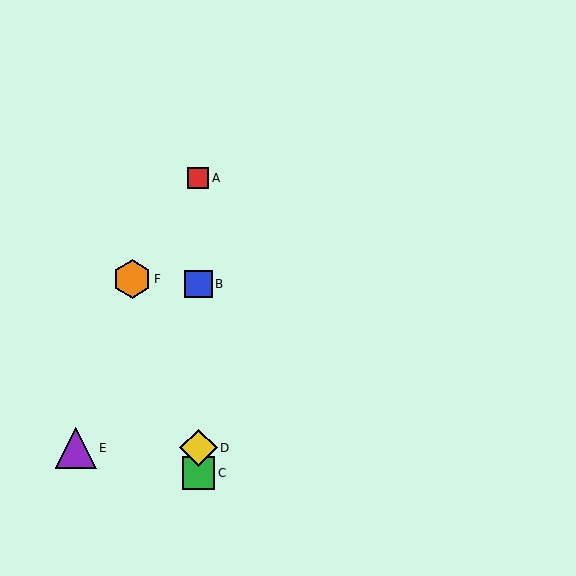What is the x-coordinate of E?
Object E is at x≈76.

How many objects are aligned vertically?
4 objects (A, B, C, D) are aligned vertically.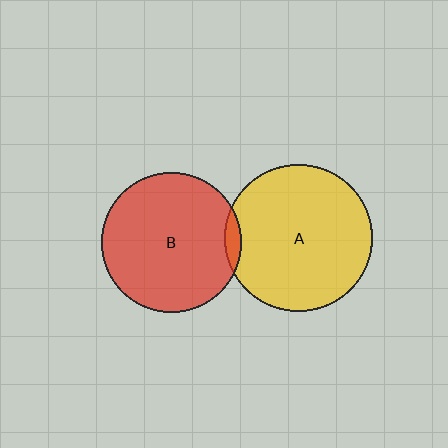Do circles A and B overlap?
Yes.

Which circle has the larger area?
Circle A (yellow).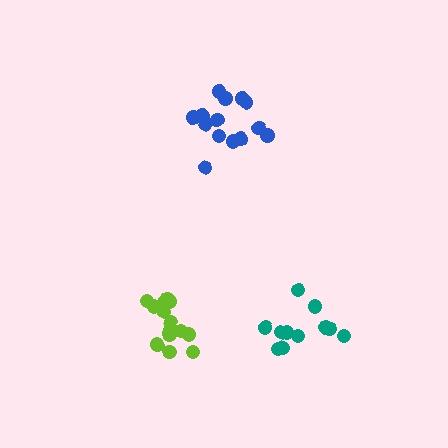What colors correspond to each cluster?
The clusters are colored: teal, blue, lime.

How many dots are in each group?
Group 1: 11 dots, Group 2: 14 dots, Group 3: 16 dots (41 total).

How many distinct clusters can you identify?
There are 3 distinct clusters.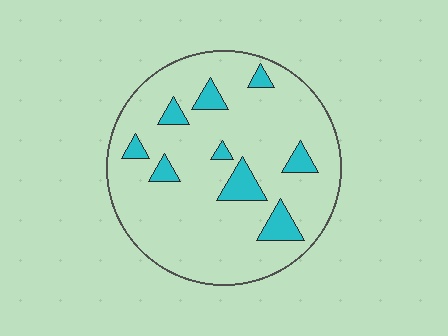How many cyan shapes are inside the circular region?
9.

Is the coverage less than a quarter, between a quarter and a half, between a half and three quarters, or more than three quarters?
Less than a quarter.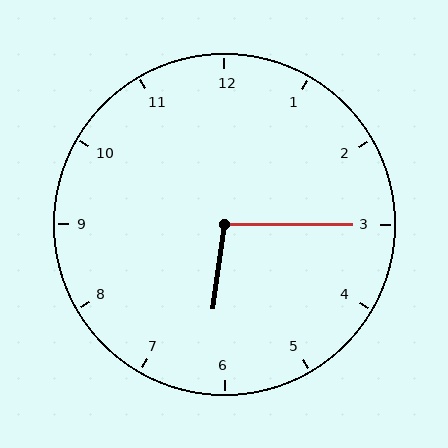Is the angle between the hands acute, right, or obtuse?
It is obtuse.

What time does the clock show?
6:15.